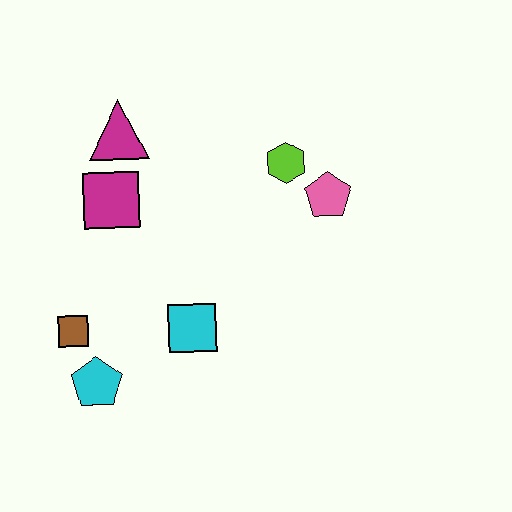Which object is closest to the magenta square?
The magenta triangle is closest to the magenta square.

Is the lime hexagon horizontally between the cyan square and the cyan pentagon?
No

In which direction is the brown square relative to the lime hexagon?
The brown square is to the left of the lime hexagon.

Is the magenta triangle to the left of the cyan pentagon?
No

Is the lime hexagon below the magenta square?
No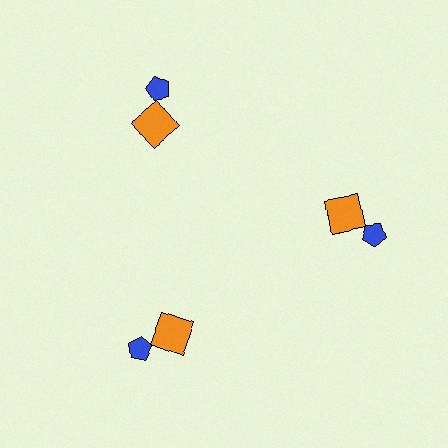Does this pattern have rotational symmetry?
Yes, this pattern has 3-fold rotational symmetry. It looks the same after rotating 120 degrees around the center.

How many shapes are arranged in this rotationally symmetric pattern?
There are 6 shapes, arranged in 3 groups of 2.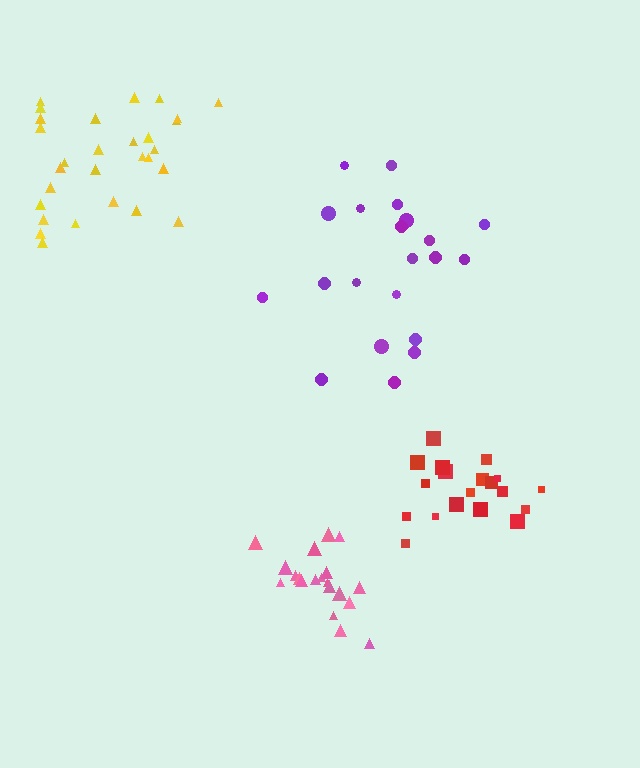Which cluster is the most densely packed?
Pink.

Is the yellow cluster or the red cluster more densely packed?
Red.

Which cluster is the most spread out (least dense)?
Purple.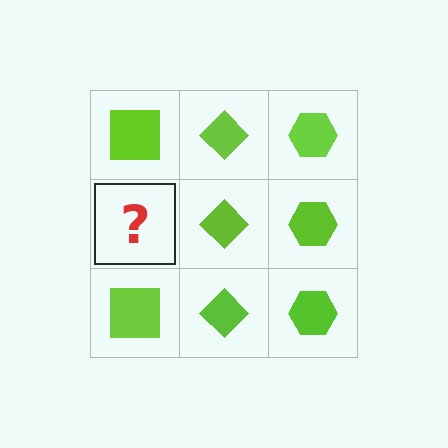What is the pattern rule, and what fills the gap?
The rule is that each column has a consistent shape. The gap should be filled with a lime square.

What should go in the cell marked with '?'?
The missing cell should contain a lime square.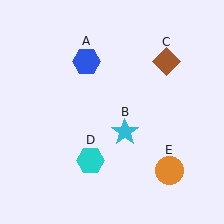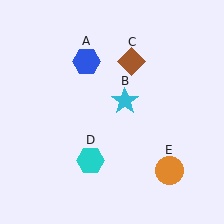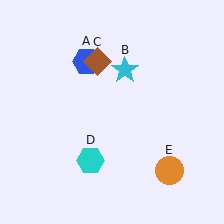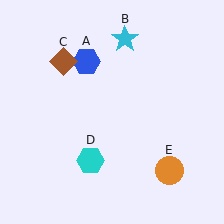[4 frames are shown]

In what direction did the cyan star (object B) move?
The cyan star (object B) moved up.